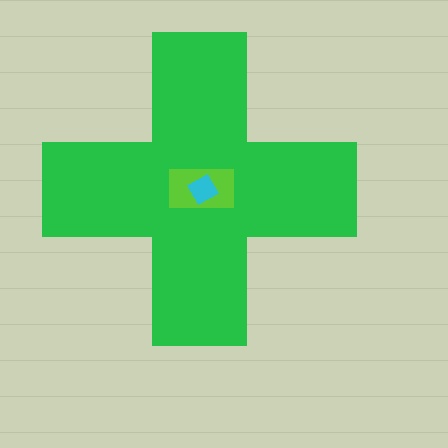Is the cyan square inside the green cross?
Yes.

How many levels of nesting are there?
3.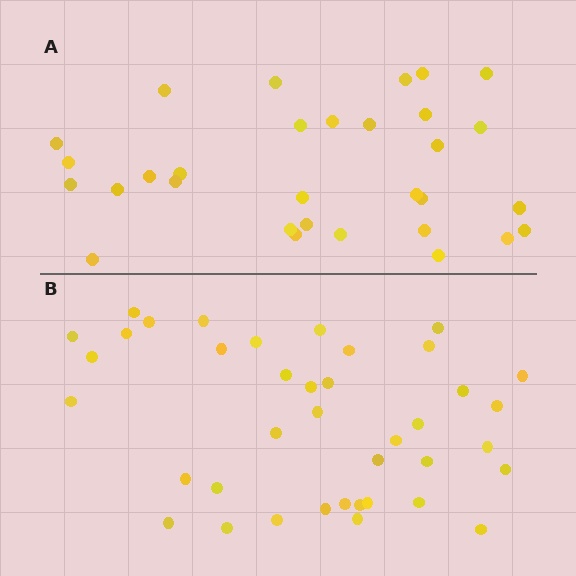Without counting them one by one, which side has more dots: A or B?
Region B (the bottom region) has more dots.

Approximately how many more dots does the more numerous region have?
Region B has roughly 8 or so more dots than region A.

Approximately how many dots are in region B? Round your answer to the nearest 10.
About 40 dots. (The exact count is 39, which rounds to 40.)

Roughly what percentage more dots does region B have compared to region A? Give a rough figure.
About 25% more.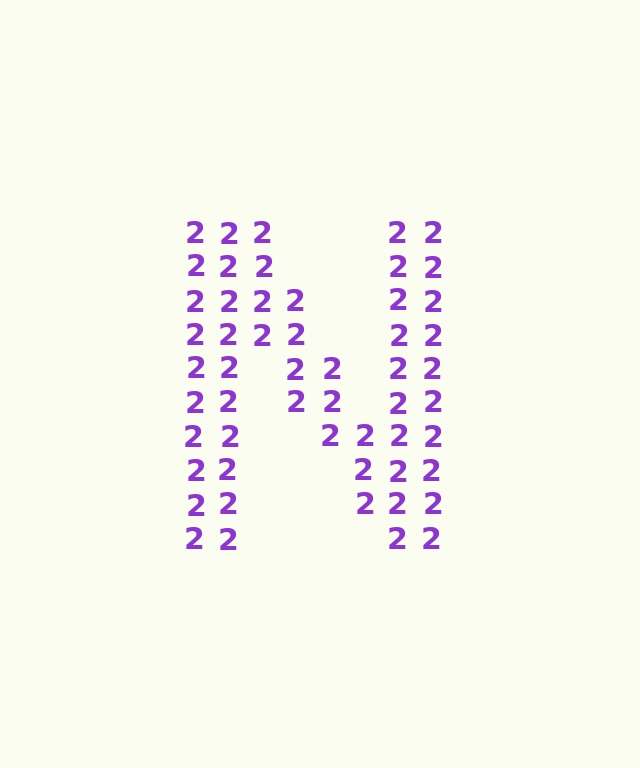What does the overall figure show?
The overall figure shows the letter N.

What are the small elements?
The small elements are digit 2's.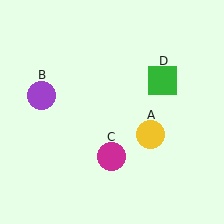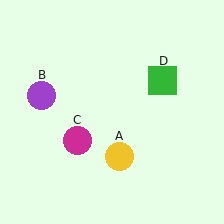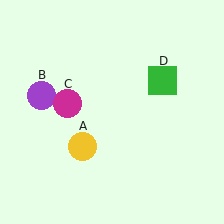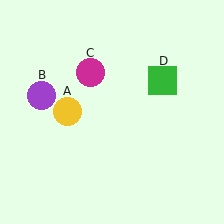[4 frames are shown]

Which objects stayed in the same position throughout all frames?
Purple circle (object B) and green square (object D) remained stationary.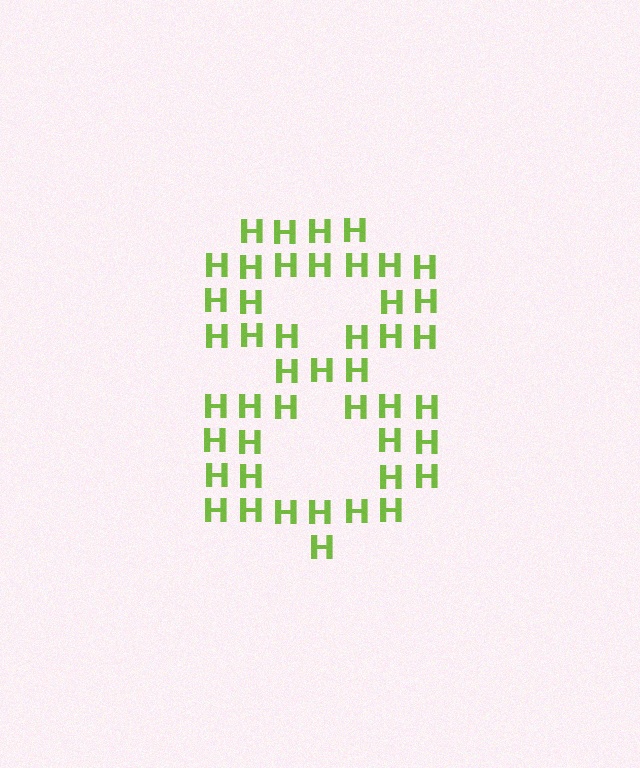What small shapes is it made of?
It is made of small letter H's.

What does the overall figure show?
The overall figure shows the digit 8.